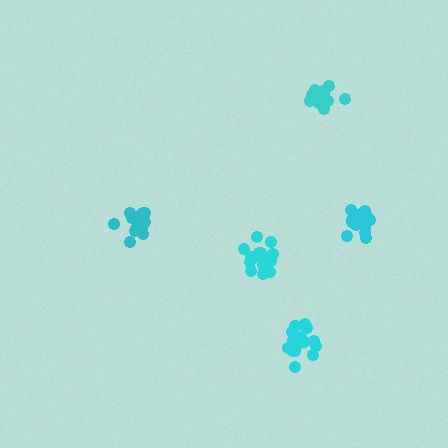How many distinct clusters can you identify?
There are 5 distinct clusters.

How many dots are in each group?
Group 1: 17 dots, Group 2: 15 dots, Group 3: 16 dots, Group 4: 14 dots, Group 5: 16 dots (78 total).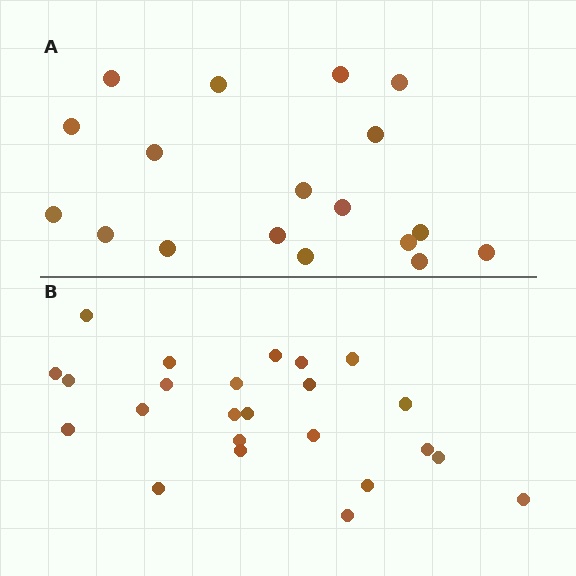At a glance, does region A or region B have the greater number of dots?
Region B (the bottom region) has more dots.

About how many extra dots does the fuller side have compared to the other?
Region B has about 6 more dots than region A.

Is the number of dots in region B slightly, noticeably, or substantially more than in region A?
Region B has noticeably more, but not dramatically so. The ratio is roughly 1.3 to 1.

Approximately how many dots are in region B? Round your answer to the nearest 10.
About 20 dots. (The exact count is 24, which rounds to 20.)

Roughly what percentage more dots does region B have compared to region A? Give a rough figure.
About 35% more.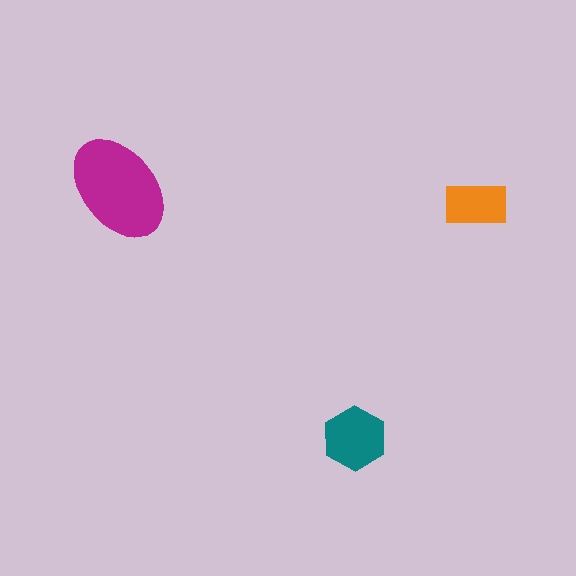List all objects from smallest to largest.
The orange rectangle, the teal hexagon, the magenta ellipse.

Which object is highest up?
The magenta ellipse is topmost.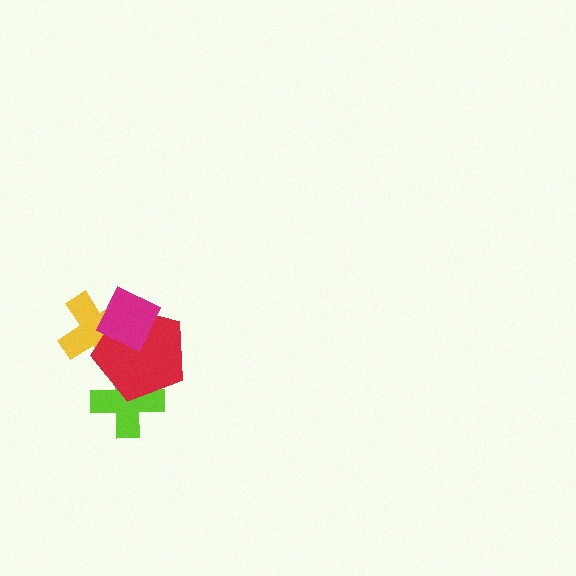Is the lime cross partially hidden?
Yes, it is partially covered by another shape.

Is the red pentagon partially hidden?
Yes, it is partially covered by another shape.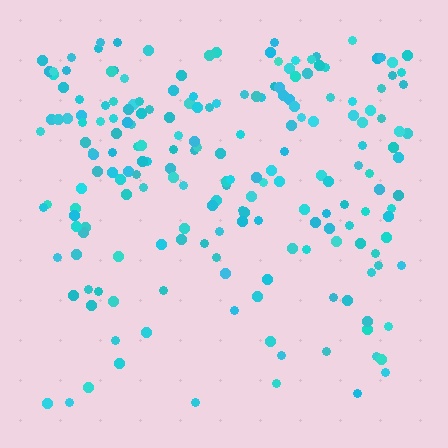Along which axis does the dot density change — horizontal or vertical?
Vertical.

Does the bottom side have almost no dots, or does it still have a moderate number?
Still a moderate number, just noticeably fewer than the top.